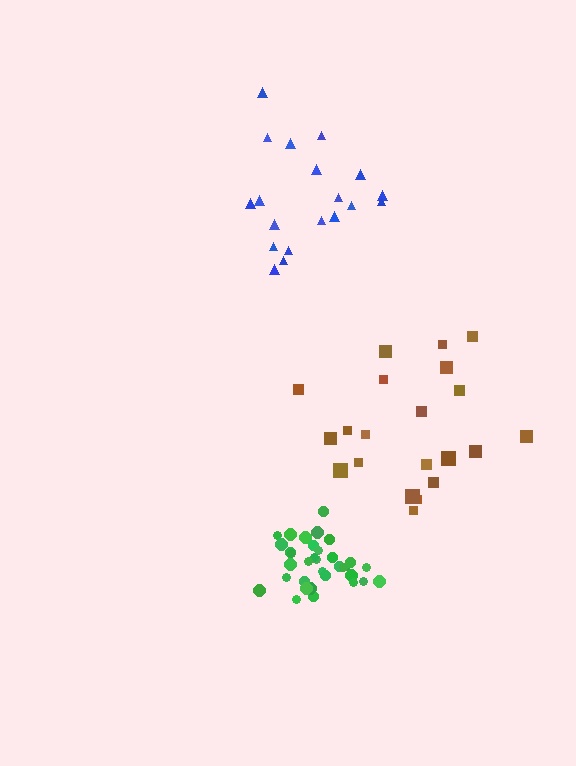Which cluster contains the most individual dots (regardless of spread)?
Green (34).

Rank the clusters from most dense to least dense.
green, blue, brown.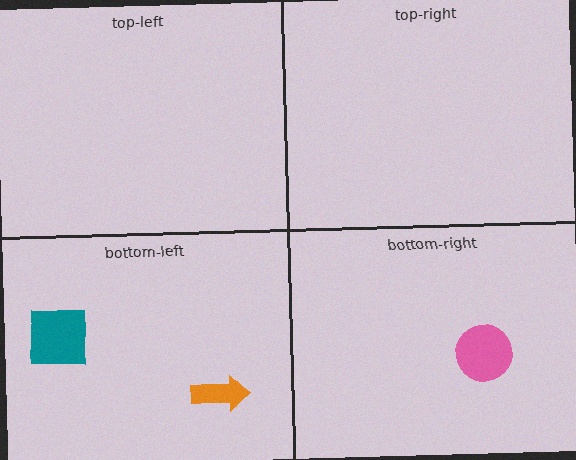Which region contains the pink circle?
The bottom-right region.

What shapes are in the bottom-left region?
The orange arrow, the teal square.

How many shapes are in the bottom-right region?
1.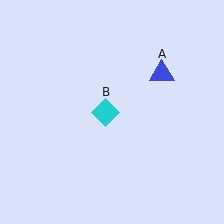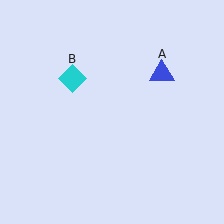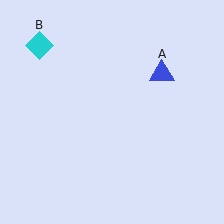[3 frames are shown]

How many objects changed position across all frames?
1 object changed position: cyan diamond (object B).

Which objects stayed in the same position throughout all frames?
Blue triangle (object A) remained stationary.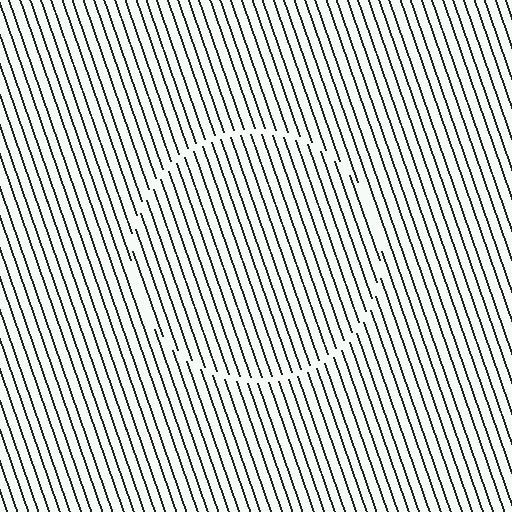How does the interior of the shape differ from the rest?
The interior of the shape contains the same grating, shifted by half a period — the contour is defined by the phase discontinuity where line-ends from the inner and outer gratings abut.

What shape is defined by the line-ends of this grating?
An illusory circle. The interior of the shape contains the same grating, shifted by half a period — the contour is defined by the phase discontinuity where line-ends from the inner and outer gratings abut.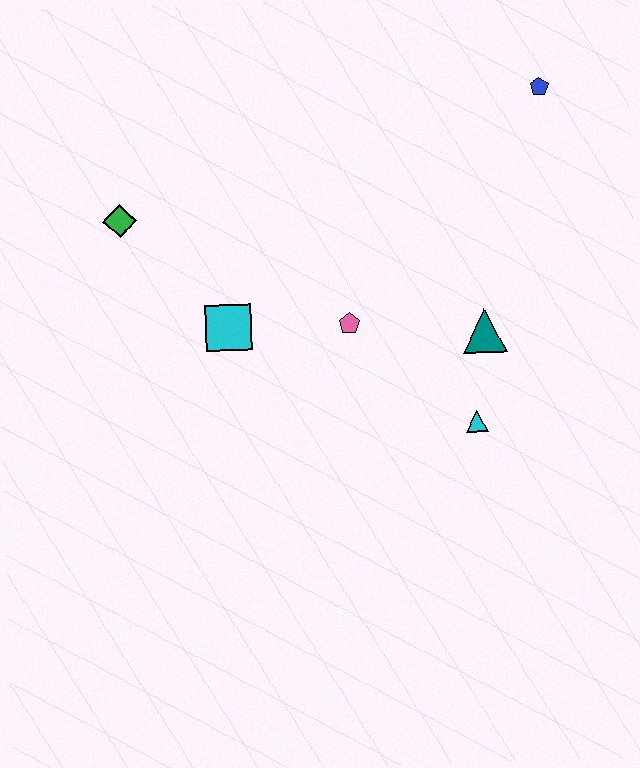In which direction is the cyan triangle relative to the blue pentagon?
The cyan triangle is below the blue pentagon.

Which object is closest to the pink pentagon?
The cyan square is closest to the pink pentagon.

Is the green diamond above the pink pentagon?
Yes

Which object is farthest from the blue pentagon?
The green diamond is farthest from the blue pentagon.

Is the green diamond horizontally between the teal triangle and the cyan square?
No